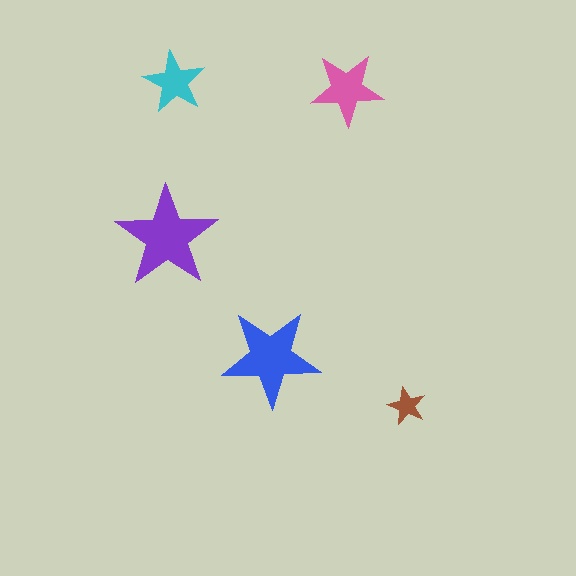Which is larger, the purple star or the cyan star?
The purple one.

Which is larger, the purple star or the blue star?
The purple one.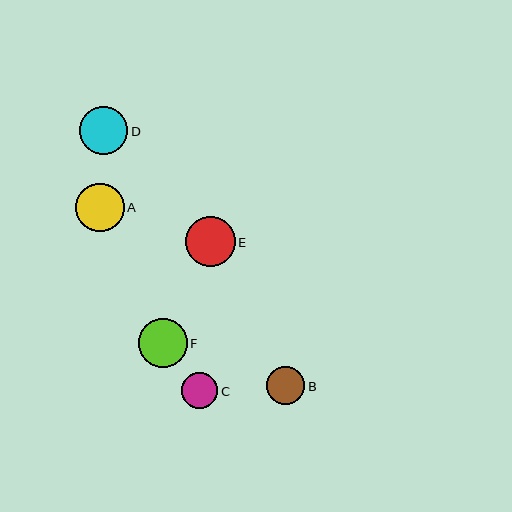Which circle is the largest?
Circle E is the largest with a size of approximately 50 pixels.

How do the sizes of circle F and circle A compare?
Circle F and circle A are approximately the same size.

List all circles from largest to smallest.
From largest to smallest: E, F, A, D, B, C.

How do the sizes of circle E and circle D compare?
Circle E and circle D are approximately the same size.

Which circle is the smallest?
Circle C is the smallest with a size of approximately 36 pixels.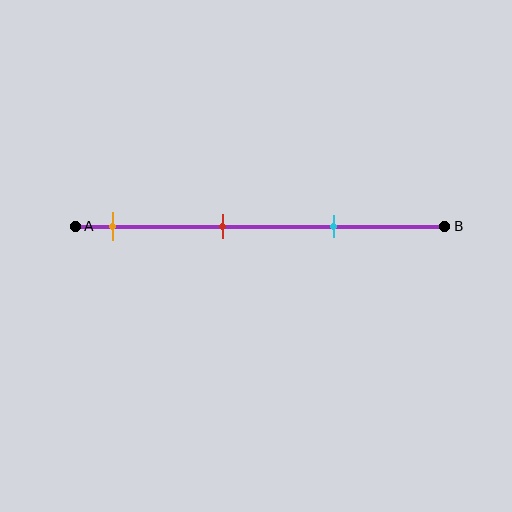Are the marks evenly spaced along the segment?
Yes, the marks are approximately evenly spaced.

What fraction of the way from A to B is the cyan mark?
The cyan mark is approximately 70% (0.7) of the way from A to B.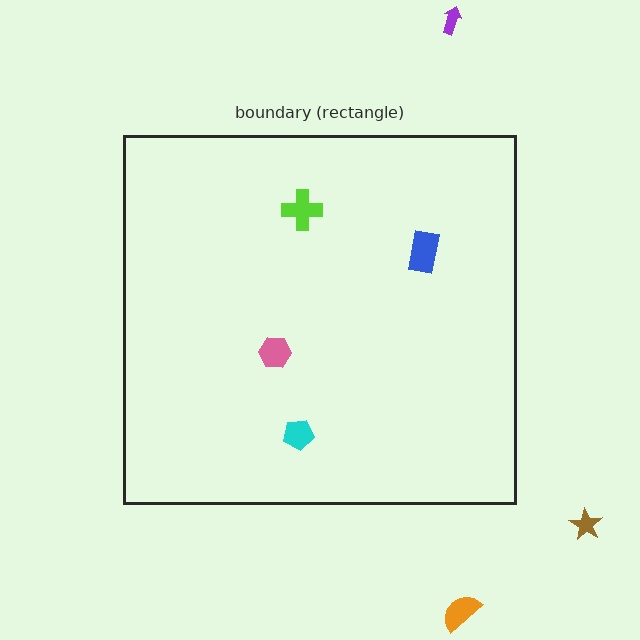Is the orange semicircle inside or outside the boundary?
Outside.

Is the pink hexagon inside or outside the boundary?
Inside.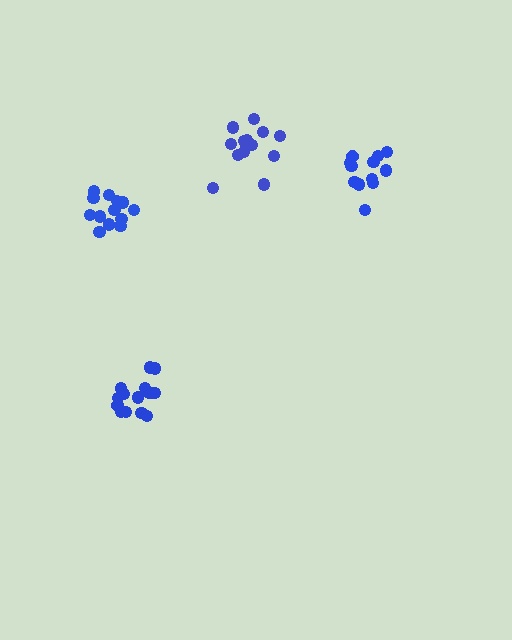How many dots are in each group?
Group 1: 12 dots, Group 2: 14 dots, Group 3: 14 dots, Group 4: 13 dots (53 total).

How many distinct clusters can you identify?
There are 4 distinct clusters.